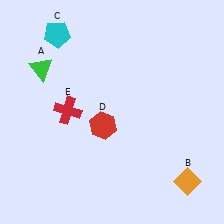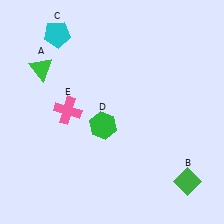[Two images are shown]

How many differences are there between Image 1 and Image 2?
There are 3 differences between the two images.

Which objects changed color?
B changed from orange to green. D changed from red to green. E changed from red to pink.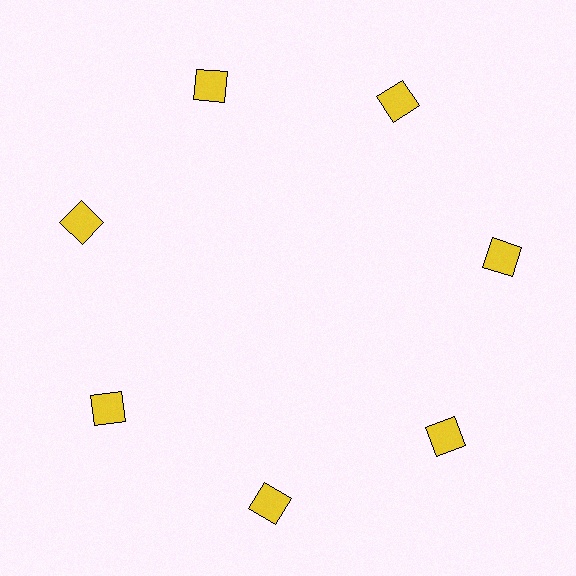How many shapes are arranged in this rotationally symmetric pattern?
There are 7 shapes, arranged in 7 groups of 1.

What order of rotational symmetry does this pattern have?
This pattern has 7-fold rotational symmetry.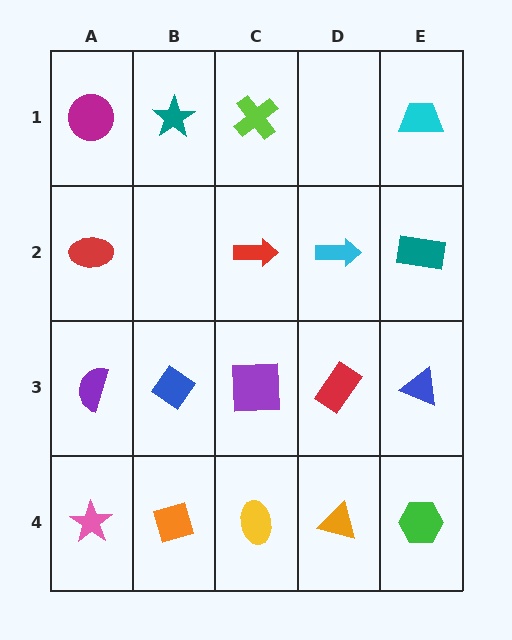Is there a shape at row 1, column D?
No, that cell is empty.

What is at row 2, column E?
A teal rectangle.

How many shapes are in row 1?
4 shapes.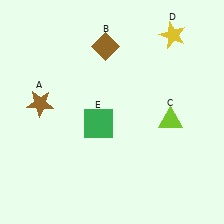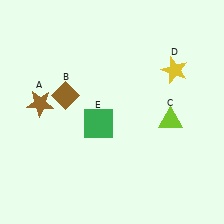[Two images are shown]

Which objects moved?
The objects that moved are: the brown diamond (B), the yellow star (D).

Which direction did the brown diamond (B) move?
The brown diamond (B) moved down.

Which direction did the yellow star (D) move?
The yellow star (D) moved down.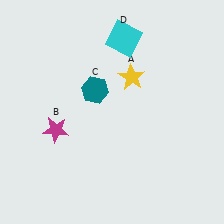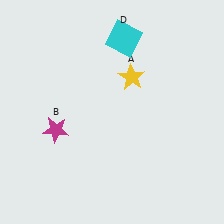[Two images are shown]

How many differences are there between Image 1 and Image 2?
There is 1 difference between the two images.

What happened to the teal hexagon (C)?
The teal hexagon (C) was removed in Image 2. It was in the top-left area of Image 1.